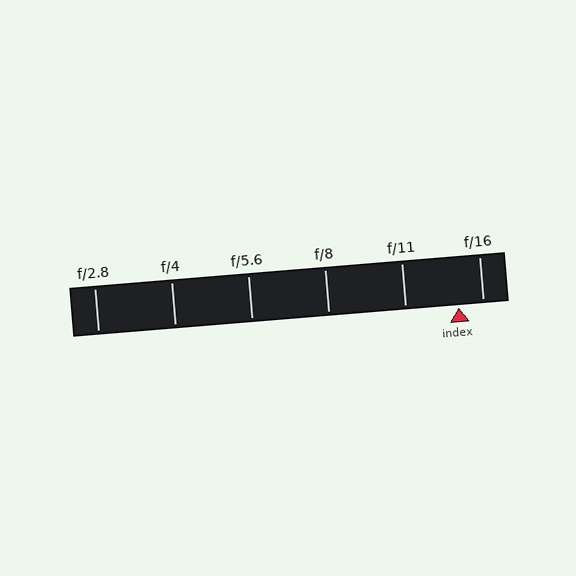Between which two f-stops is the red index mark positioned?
The index mark is between f/11 and f/16.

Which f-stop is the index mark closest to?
The index mark is closest to f/16.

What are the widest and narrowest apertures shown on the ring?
The widest aperture shown is f/2.8 and the narrowest is f/16.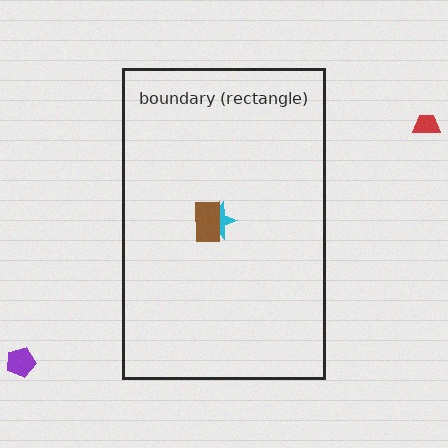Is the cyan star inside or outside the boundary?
Inside.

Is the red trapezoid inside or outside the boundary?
Outside.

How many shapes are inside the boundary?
2 inside, 2 outside.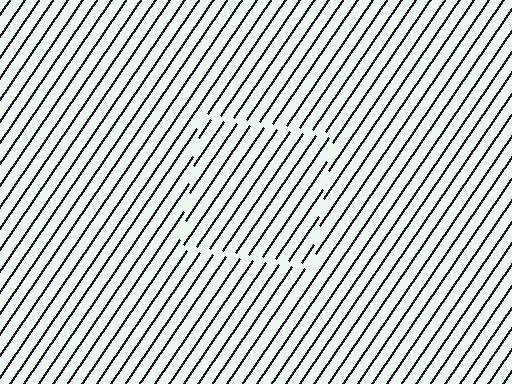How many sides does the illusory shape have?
4 sides — the line-ends trace a square.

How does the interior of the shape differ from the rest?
The interior of the shape contains the same grating, shifted by half a period — the contour is defined by the phase discontinuity where line-ends from the inner and outer gratings abut.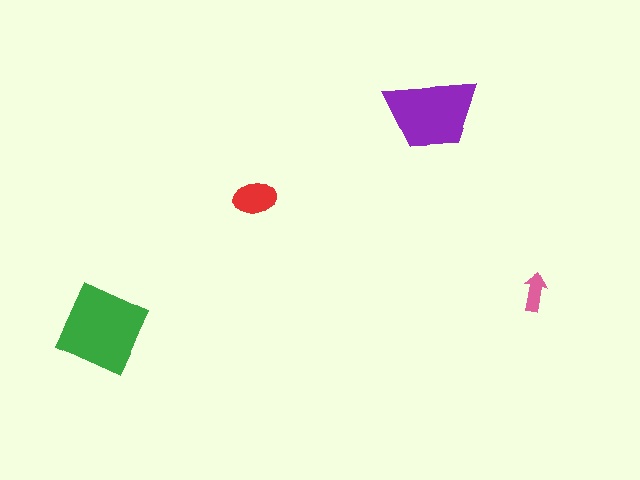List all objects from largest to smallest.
The green diamond, the purple trapezoid, the red ellipse, the pink arrow.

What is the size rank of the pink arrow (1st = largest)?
4th.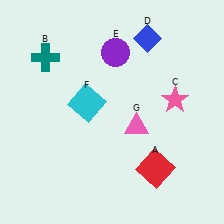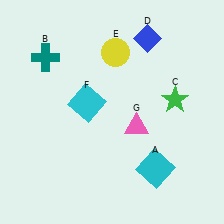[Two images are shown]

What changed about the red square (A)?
In Image 1, A is red. In Image 2, it changed to cyan.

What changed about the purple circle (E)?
In Image 1, E is purple. In Image 2, it changed to yellow.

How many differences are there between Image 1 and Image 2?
There are 3 differences between the two images.